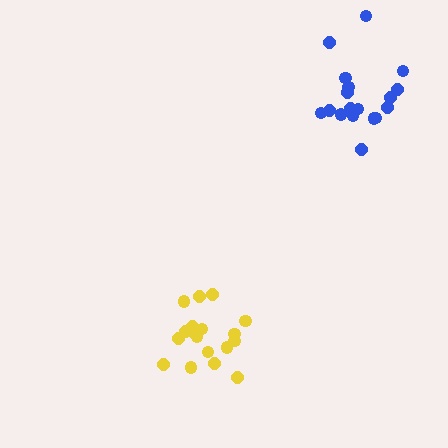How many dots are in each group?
Group 1: 18 dots, Group 2: 18 dots (36 total).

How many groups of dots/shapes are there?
There are 2 groups.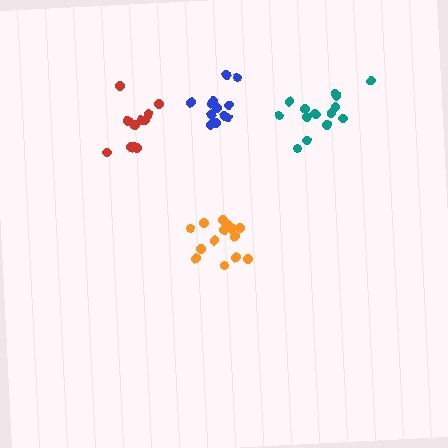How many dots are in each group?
Group 1: 11 dots, Group 2: 14 dots, Group 3: 14 dots, Group 4: 12 dots (51 total).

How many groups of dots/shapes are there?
There are 4 groups.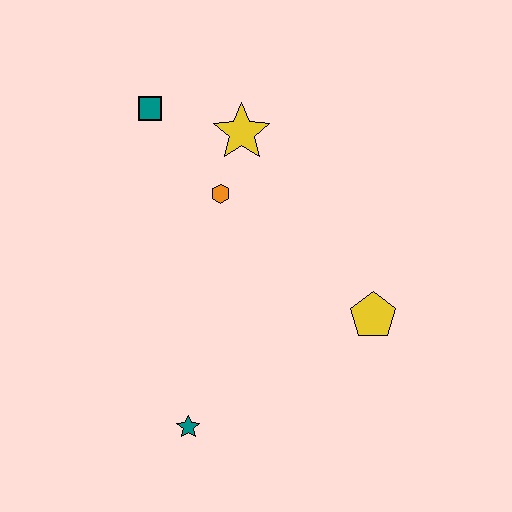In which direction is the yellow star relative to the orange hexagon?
The yellow star is above the orange hexagon.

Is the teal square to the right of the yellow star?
No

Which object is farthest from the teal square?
The teal star is farthest from the teal square.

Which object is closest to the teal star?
The yellow pentagon is closest to the teal star.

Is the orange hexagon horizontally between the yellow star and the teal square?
Yes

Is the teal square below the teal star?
No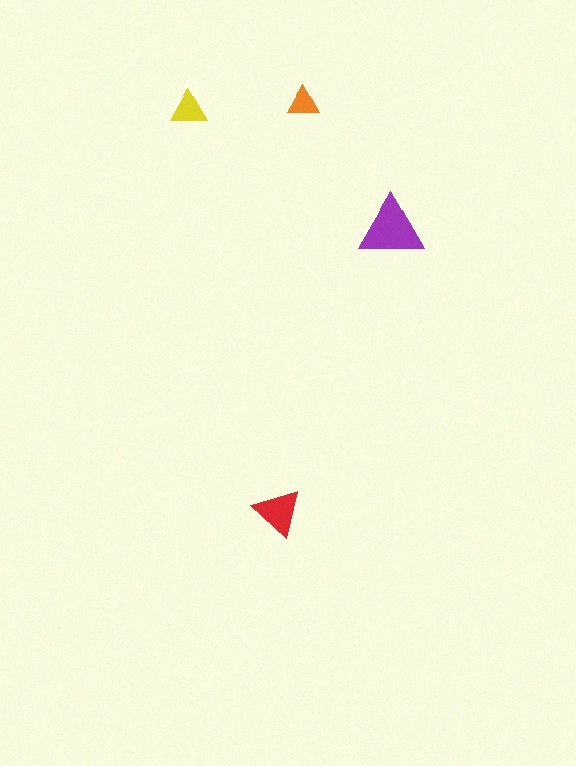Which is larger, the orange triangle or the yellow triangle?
The yellow one.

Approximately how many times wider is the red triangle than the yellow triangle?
About 1.5 times wider.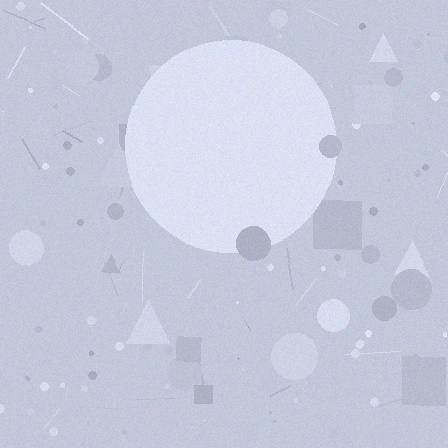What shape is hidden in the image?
A circle is hidden in the image.